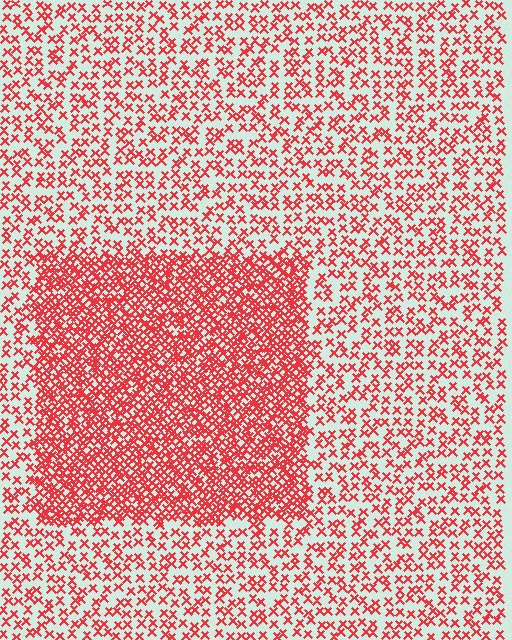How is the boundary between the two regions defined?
The boundary is defined by a change in element density (approximately 2.4x ratio). All elements are the same color, size, and shape.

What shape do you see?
I see a rectangle.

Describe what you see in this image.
The image contains small red elements arranged at two different densities. A rectangle-shaped region is visible where the elements are more densely packed than the surrounding area.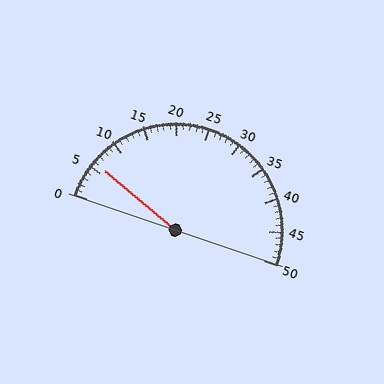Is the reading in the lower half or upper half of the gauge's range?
The reading is in the lower half of the range (0 to 50).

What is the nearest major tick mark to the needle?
The nearest major tick mark is 5.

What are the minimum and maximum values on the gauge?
The gauge ranges from 0 to 50.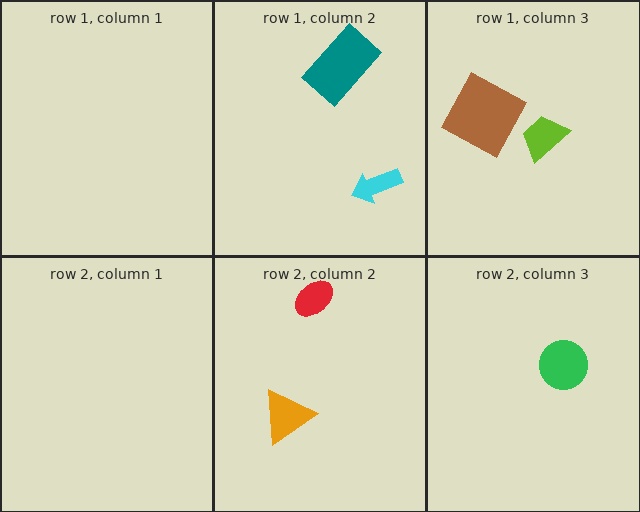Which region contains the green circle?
The row 2, column 3 region.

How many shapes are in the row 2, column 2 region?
2.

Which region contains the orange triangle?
The row 2, column 2 region.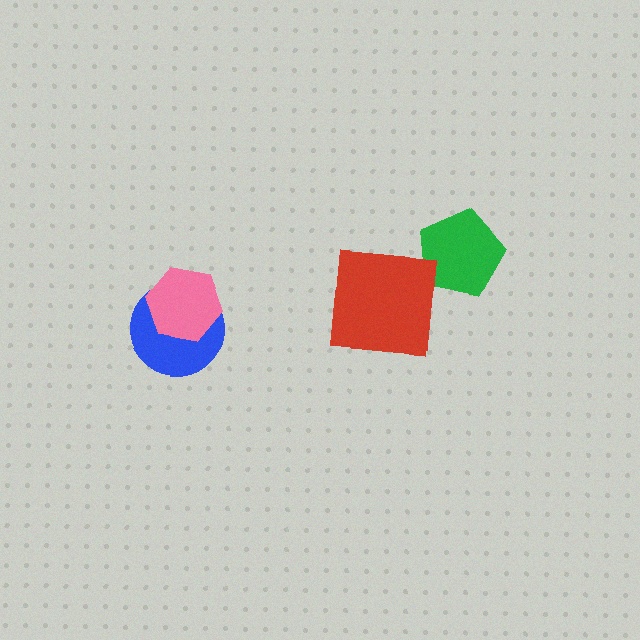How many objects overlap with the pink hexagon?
1 object overlaps with the pink hexagon.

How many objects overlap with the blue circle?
1 object overlaps with the blue circle.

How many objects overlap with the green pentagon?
0 objects overlap with the green pentagon.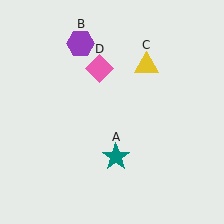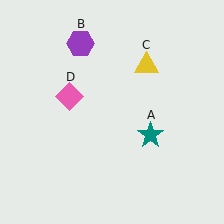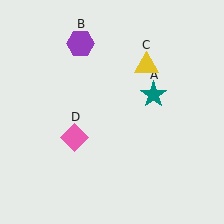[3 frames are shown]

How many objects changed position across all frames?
2 objects changed position: teal star (object A), pink diamond (object D).